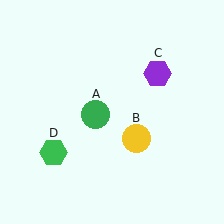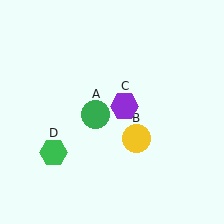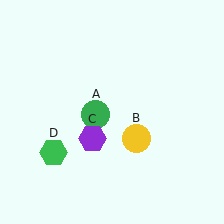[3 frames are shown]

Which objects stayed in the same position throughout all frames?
Green circle (object A) and yellow circle (object B) and green hexagon (object D) remained stationary.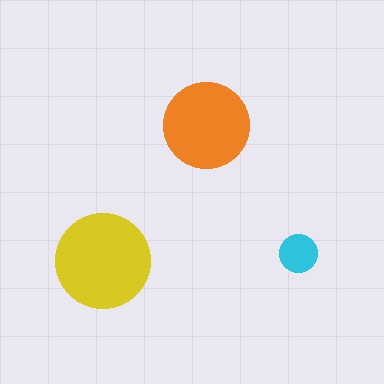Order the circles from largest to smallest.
the yellow one, the orange one, the cyan one.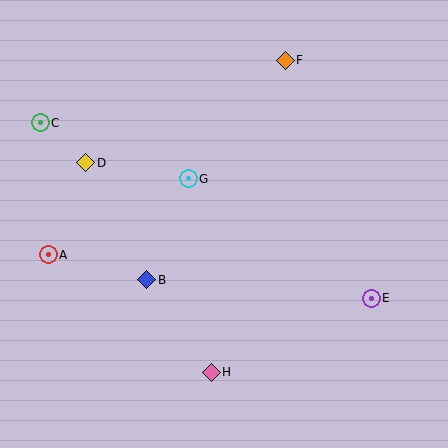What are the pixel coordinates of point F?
Point F is at (285, 60).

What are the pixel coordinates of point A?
Point A is at (48, 255).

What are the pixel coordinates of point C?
Point C is at (40, 123).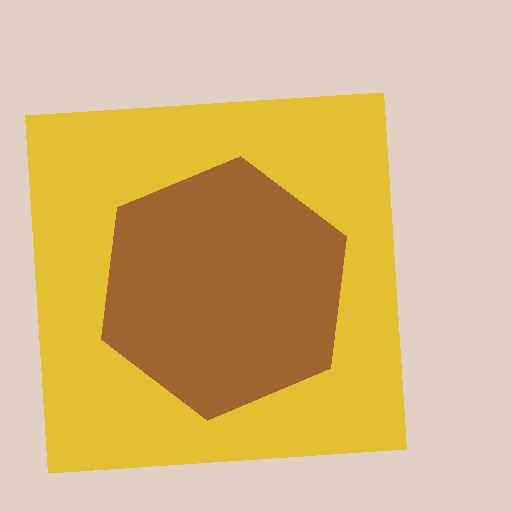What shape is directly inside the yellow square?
The brown hexagon.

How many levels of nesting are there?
2.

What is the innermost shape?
The brown hexagon.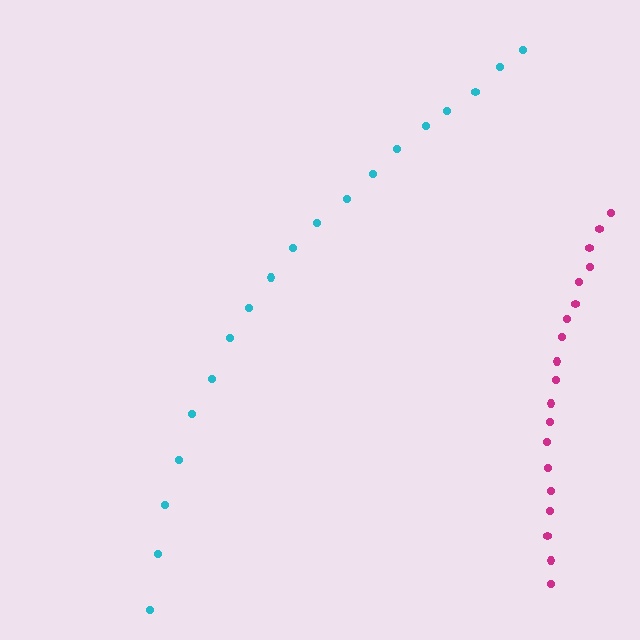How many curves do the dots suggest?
There are 2 distinct paths.